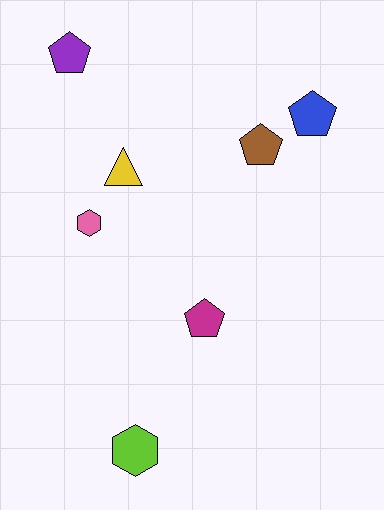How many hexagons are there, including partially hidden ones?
There are 2 hexagons.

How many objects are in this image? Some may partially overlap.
There are 7 objects.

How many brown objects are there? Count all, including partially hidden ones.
There is 1 brown object.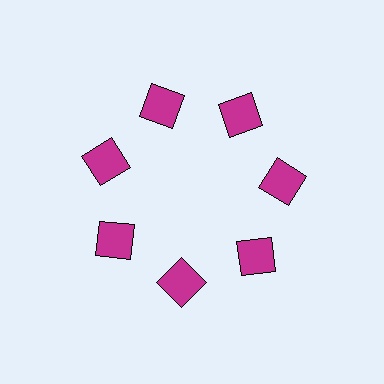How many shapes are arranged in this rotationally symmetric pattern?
There are 7 shapes, arranged in 7 groups of 1.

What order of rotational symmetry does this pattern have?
This pattern has 7-fold rotational symmetry.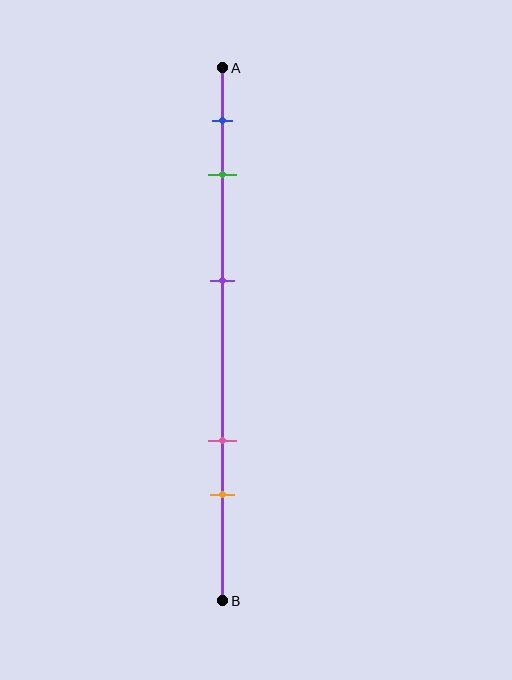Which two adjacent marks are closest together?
The blue and green marks are the closest adjacent pair.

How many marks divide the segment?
There are 5 marks dividing the segment.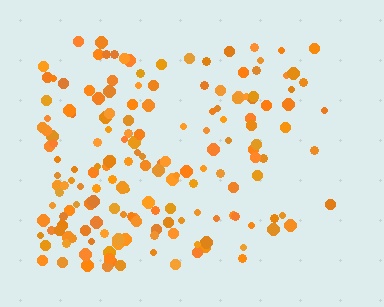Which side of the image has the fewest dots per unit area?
The right.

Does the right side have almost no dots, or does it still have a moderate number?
Still a moderate number, just noticeably fewer than the left.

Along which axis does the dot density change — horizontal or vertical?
Horizontal.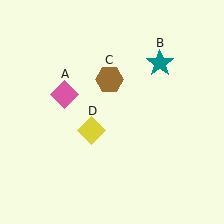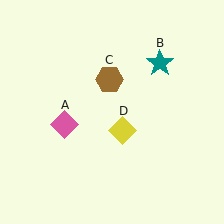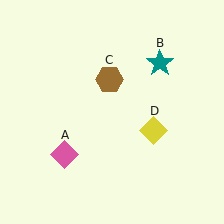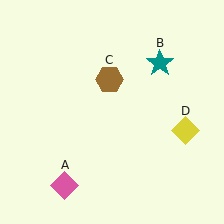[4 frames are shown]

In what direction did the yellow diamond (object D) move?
The yellow diamond (object D) moved right.